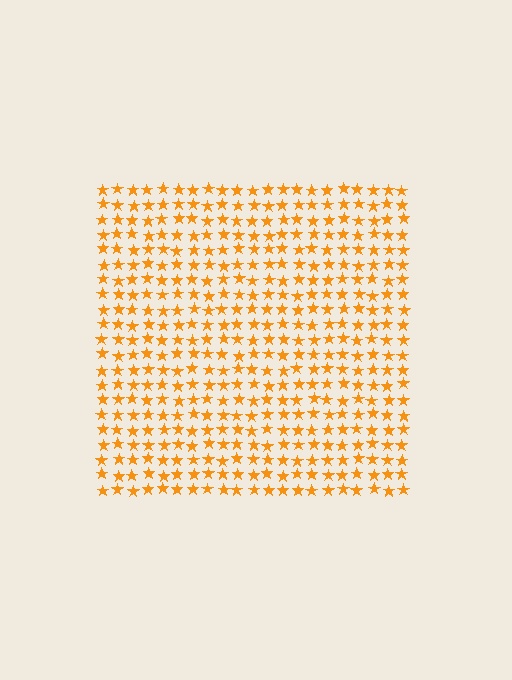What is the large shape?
The large shape is a square.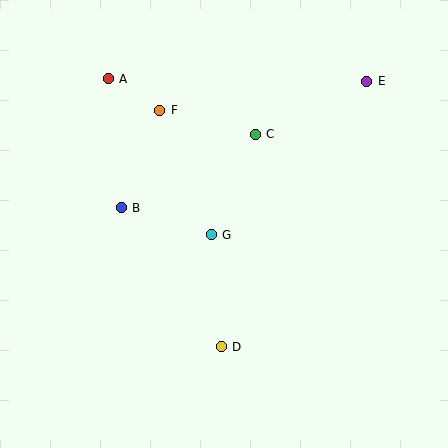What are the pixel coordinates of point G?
Point G is at (211, 235).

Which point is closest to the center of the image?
Point G at (211, 235) is closest to the center.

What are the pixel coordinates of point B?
Point B is at (121, 208).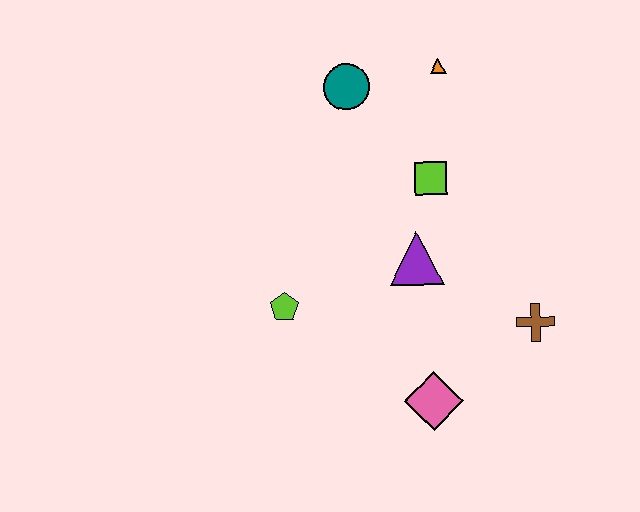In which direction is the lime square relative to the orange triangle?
The lime square is below the orange triangle.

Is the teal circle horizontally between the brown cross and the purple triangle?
No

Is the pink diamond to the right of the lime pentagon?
Yes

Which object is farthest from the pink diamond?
The orange triangle is farthest from the pink diamond.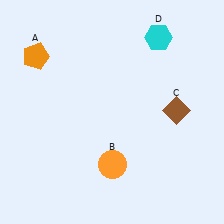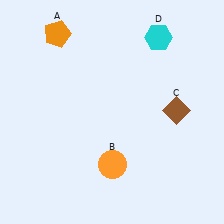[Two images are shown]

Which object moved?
The orange pentagon (A) moved up.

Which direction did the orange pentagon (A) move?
The orange pentagon (A) moved up.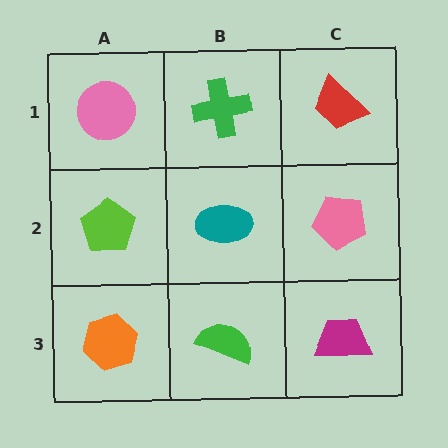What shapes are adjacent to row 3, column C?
A pink pentagon (row 2, column C), a green semicircle (row 3, column B).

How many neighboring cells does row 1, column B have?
3.